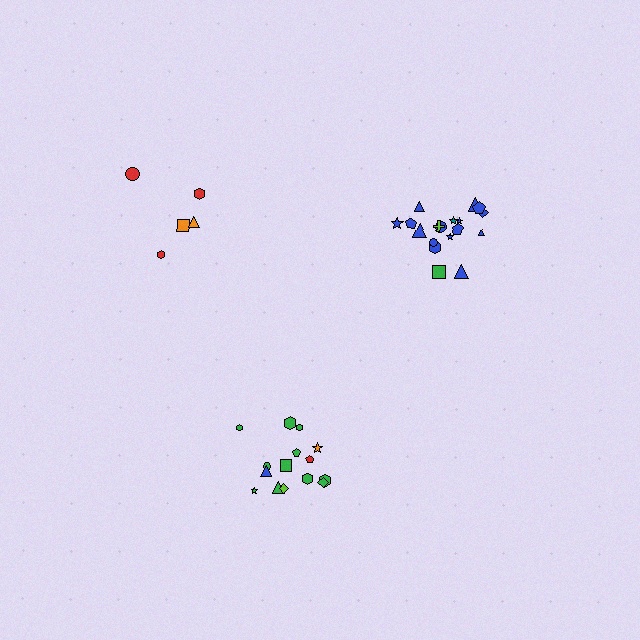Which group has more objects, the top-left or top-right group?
The top-right group.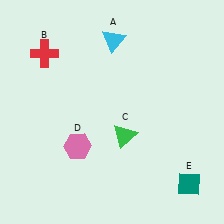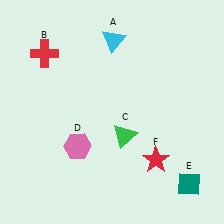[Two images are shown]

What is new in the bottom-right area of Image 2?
A red star (F) was added in the bottom-right area of Image 2.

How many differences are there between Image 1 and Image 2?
There is 1 difference between the two images.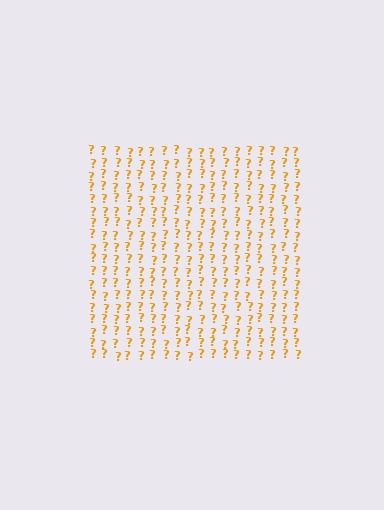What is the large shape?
The large shape is a square.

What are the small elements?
The small elements are question marks.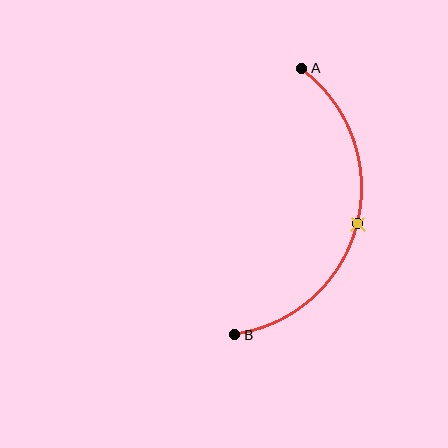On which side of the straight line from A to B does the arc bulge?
The arc bulges to the right of the straight line connecting A and B.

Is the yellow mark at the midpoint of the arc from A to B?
Yes. The yellow mark lies on the arc at equal arc-length from both A and B — it is the arc midpoint.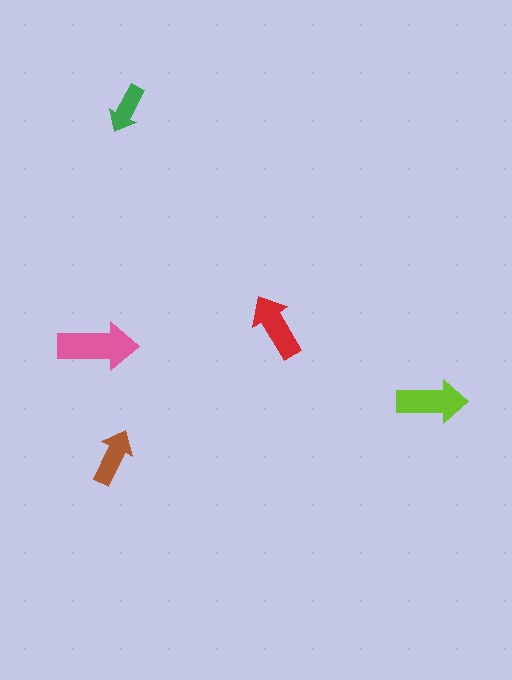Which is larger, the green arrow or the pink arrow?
The pink one.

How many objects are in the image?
There are 5 objects in the image.